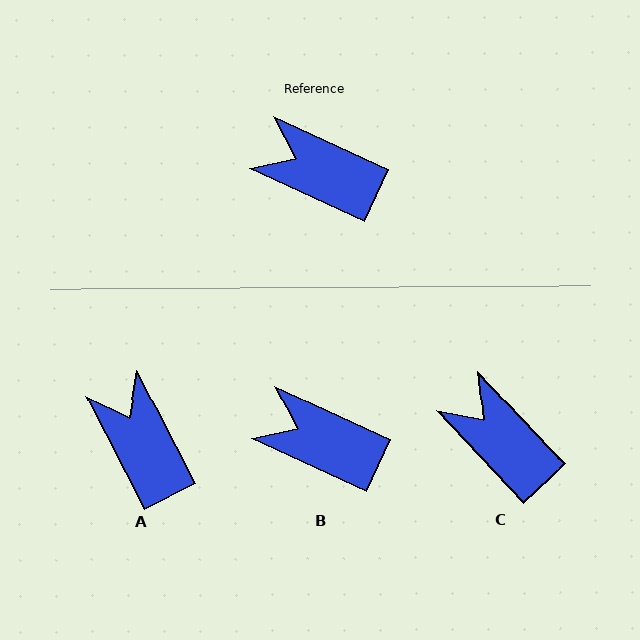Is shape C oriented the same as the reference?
No, it is off by about 22 degrees.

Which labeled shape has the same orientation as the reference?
B.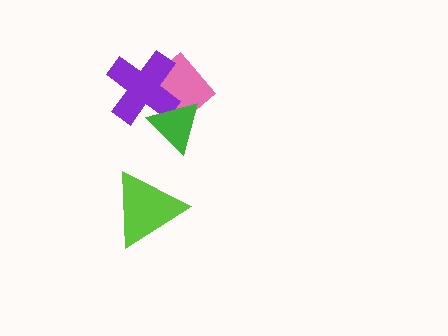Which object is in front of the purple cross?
The green triangle is in front of the purple cross.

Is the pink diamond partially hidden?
Yes, it is partially covered by another shape.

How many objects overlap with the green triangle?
2 objects overlap with the green triangle.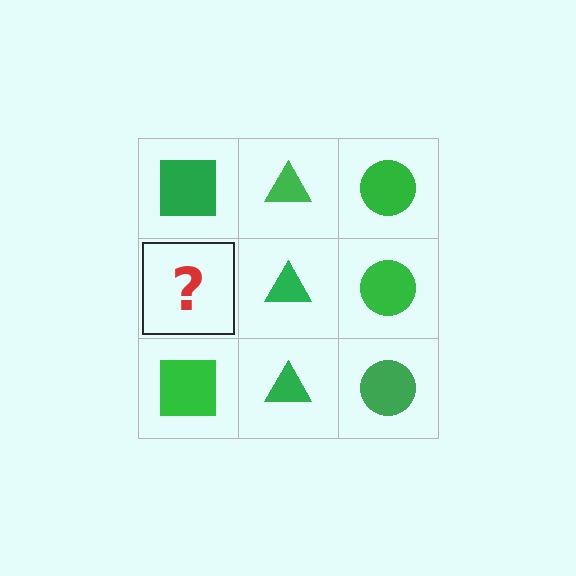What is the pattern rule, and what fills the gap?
The rule is that each column has a consistent shape. The gap should be filled with a green square.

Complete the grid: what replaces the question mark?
The question mark should be replaced with a green square.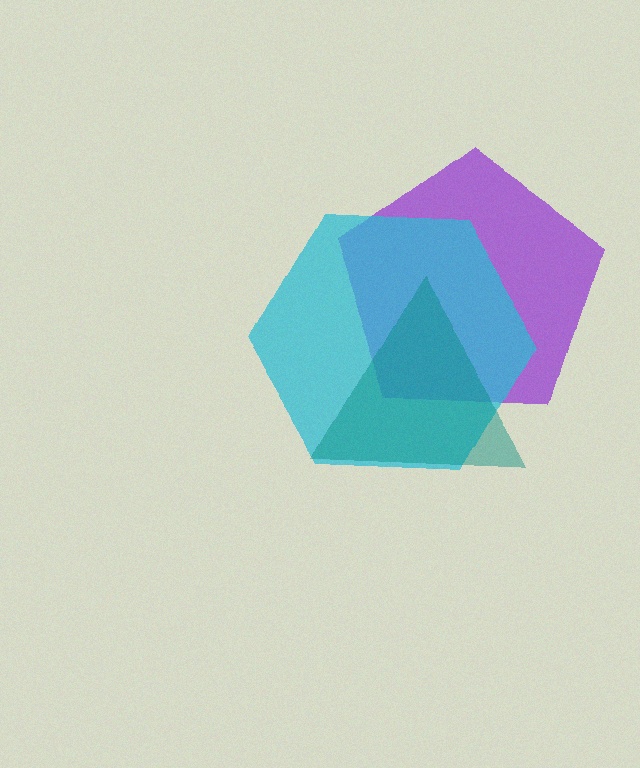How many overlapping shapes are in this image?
There are 3 overlapping shapes in the image.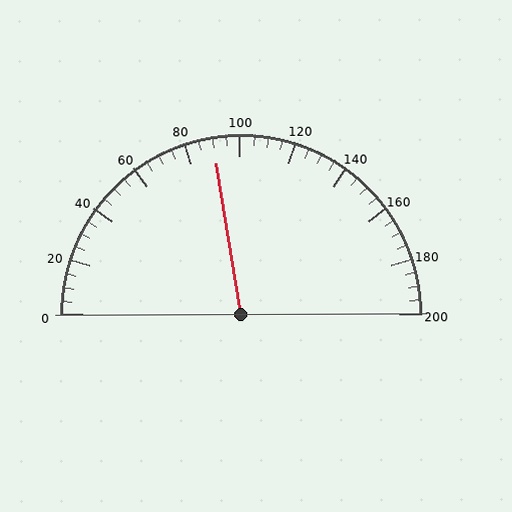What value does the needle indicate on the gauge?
The needle indicates approximately 90.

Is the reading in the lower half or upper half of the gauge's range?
The reading is in the lower half of the range (0 to 200).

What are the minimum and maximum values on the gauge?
The gauge ranges from 0 to 200.